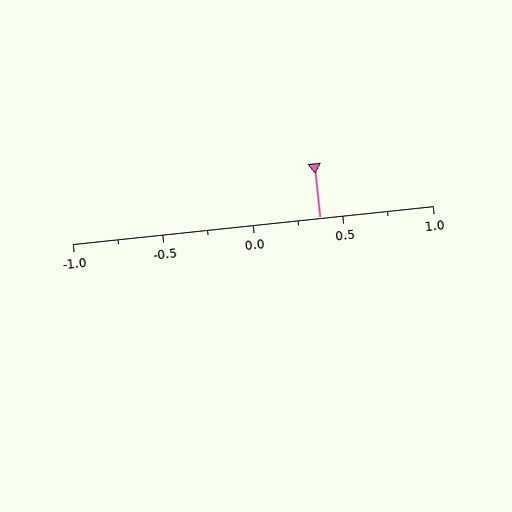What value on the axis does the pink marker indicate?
The marker indicates approximately 0.38.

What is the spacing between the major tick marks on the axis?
The major ticks are spaced 0.5 apart.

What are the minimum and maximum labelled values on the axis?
The axis runs from -1.0 to 1.0.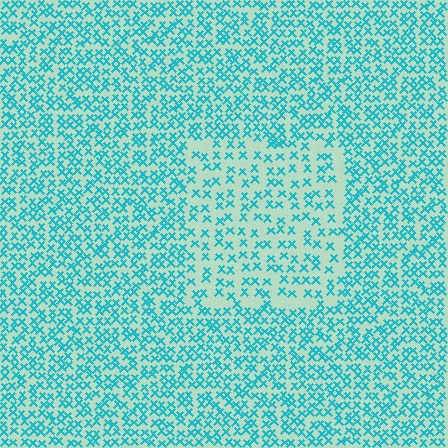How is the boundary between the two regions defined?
The boundary is defined by a change in element density (approximately 1.8x ratio). All elements are the same color, size, and shape.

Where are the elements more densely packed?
The elements are more densely packed outside the rectangle boundary.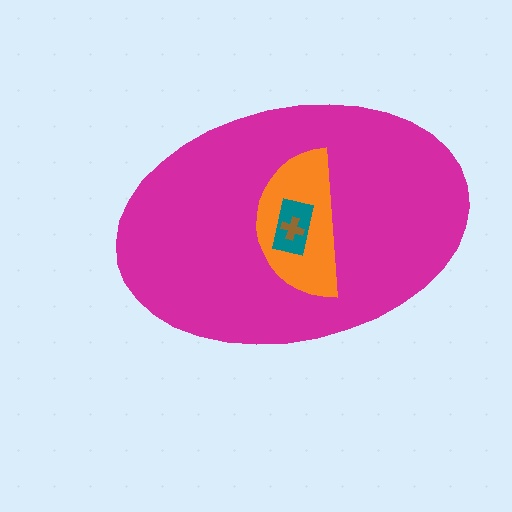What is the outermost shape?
The magenta ellipse.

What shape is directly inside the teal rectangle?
The brown cross.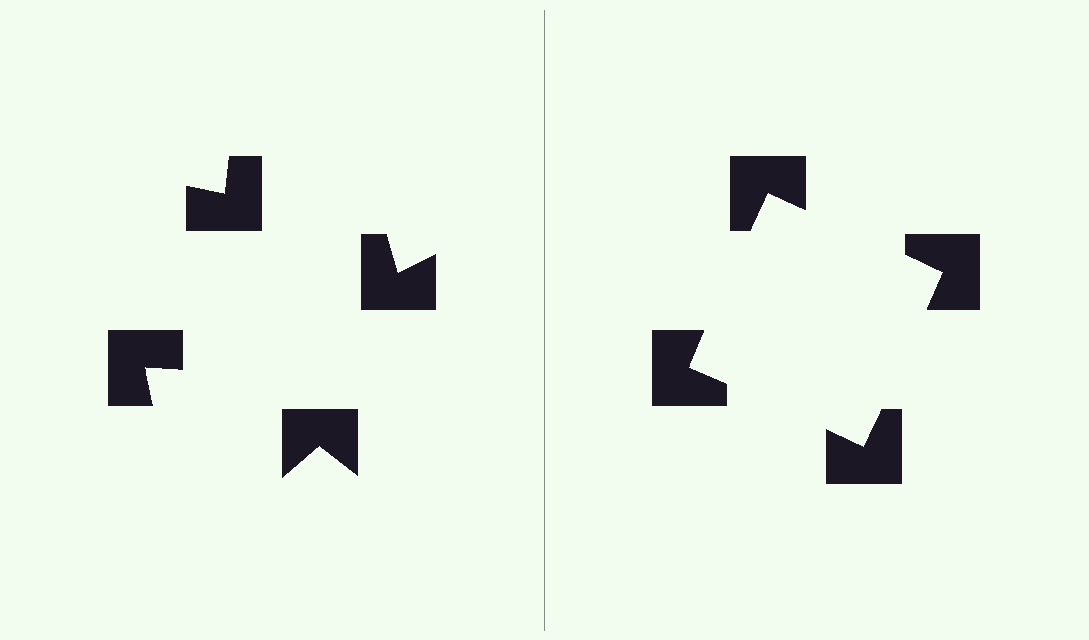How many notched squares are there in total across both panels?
8 — 4 on each side.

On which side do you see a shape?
An illusory square appears on the right side. On the left side the wedge cuts are rotated, so no coherent shape forms.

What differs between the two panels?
The notched squares are positioned identically on both sides; only the wedge orientations differ. On the right they align to a square; on the left they are misaligned.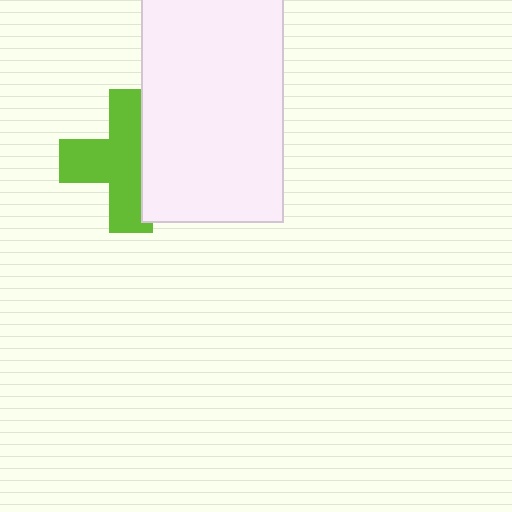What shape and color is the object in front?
The object in front is a white rectangle.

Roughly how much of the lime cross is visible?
About half of it is visible (roughly 65%).